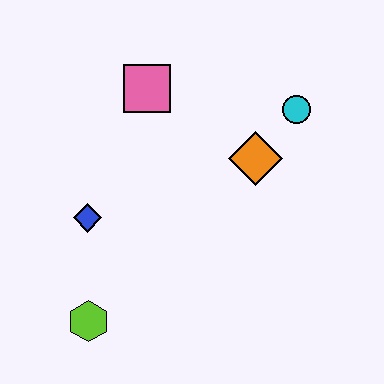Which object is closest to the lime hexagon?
The blue diamond is closest to the lime hexagon.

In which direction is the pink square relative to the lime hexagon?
The pink square is above the lime hexagon.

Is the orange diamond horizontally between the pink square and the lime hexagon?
No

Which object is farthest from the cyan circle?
The lime hexagon is farthest from the cyan circle.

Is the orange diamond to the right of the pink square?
Yes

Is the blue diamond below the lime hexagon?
No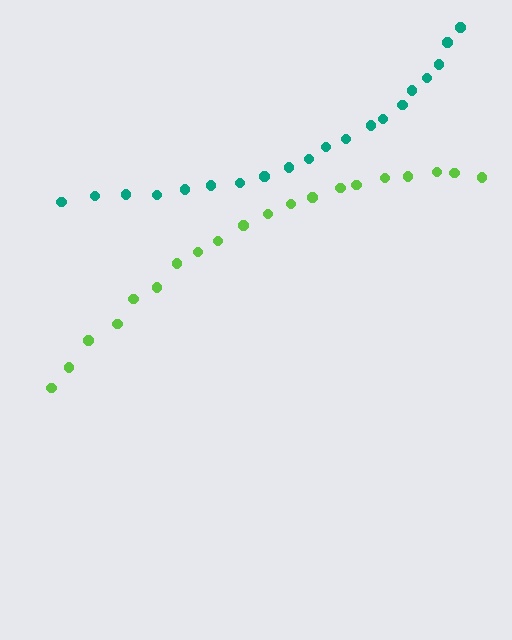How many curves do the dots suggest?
There are 2 distinct paths.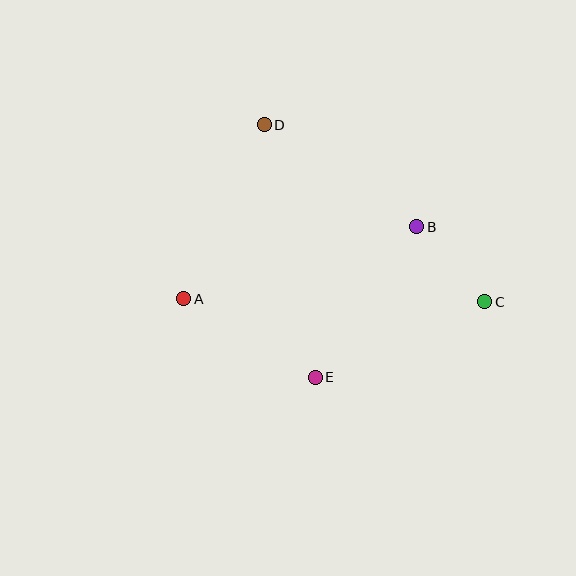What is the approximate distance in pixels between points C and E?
The distance between C and E is approximately 186 pixels.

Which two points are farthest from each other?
Points A and C are farthest from each other.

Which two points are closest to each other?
Points B and C are closest to each other.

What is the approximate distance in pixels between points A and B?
The distance between A and B is approximately 244 pixels.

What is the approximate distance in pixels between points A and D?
The distance between A and D is approximately 192 pixels.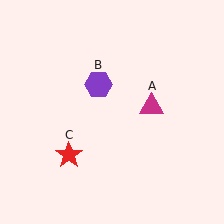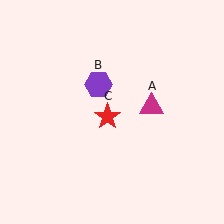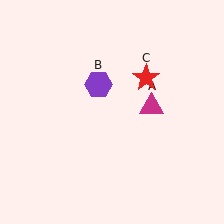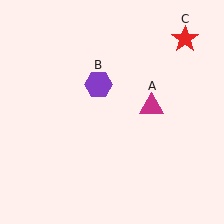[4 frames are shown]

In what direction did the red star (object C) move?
The red star (object C) moved up and to the right.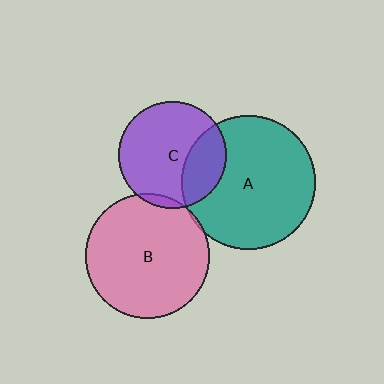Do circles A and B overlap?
Yes.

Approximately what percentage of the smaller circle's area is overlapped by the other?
Approximately 5%.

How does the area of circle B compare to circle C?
Approximately 1.3 times.